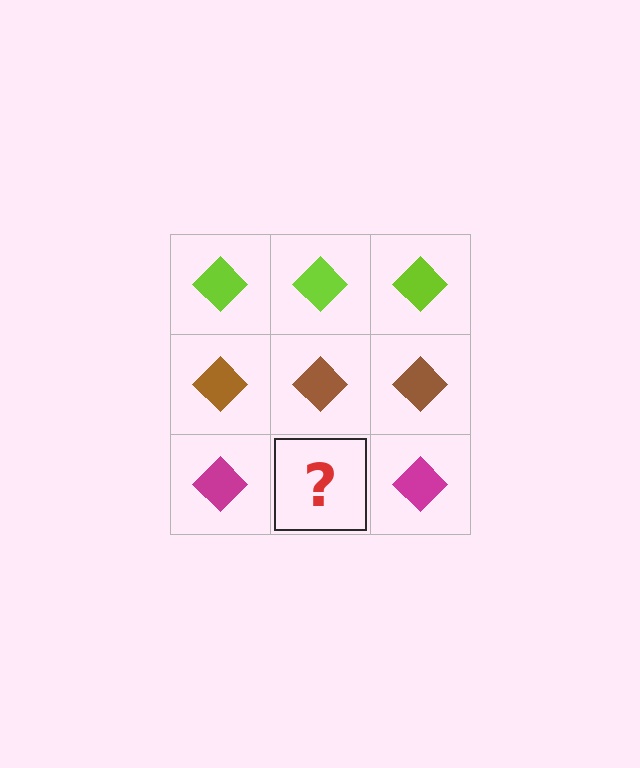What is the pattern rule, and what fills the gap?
The rule is that each row has a consistent color. The gap should be filled with a magenta diamond.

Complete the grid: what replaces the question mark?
The question mark should be replaced with a magenta diamond.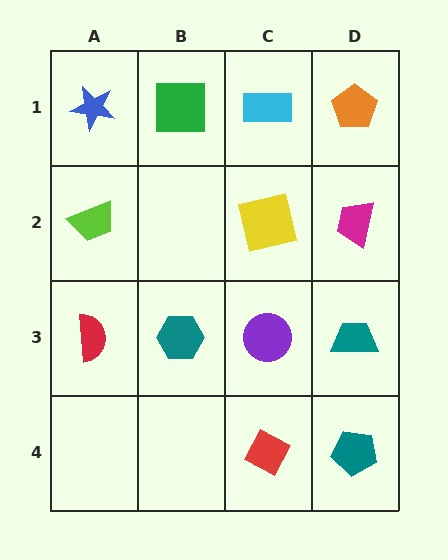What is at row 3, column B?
A teal hexagon.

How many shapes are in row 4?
2 shapes.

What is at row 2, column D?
A magenta trapezoid.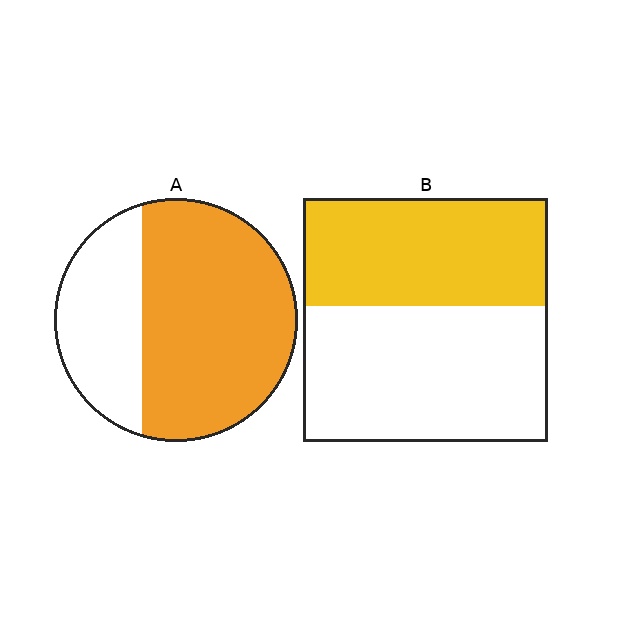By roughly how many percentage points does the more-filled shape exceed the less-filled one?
By roughly 25 percentage points (A over B).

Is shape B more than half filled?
No.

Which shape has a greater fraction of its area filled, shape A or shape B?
Shape A.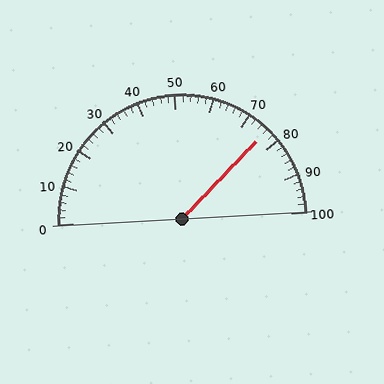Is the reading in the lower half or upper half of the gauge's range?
The reading is in the upper half of the range (0 to 100).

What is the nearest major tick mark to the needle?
The nearest major tick mark is 80.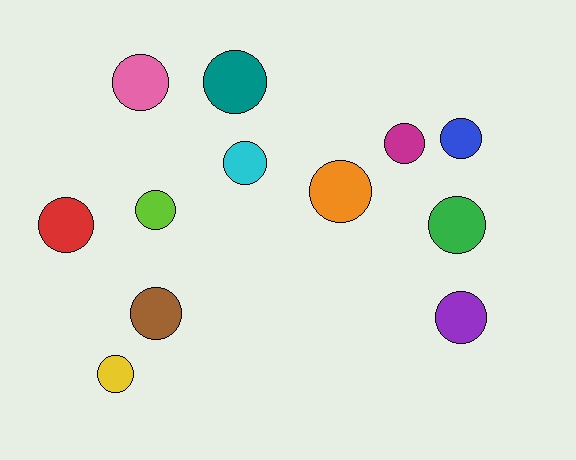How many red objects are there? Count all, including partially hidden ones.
There is 1 red object.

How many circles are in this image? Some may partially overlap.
There are 12 circles.